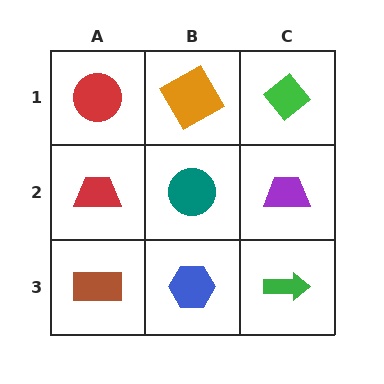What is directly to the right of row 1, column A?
An orange square.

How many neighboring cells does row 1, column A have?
2.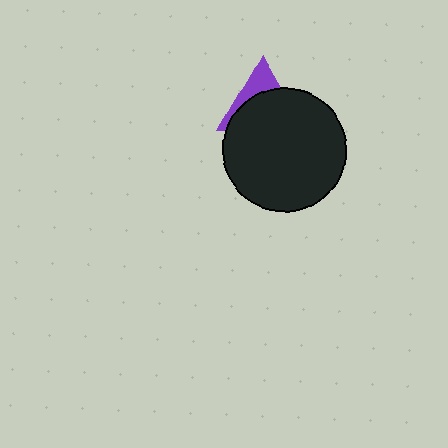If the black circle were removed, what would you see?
You would see the complete purple triangle.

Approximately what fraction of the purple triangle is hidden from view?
Roughly 68% of the purple triangle is hidden behind the black circle.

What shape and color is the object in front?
The object in front is a black circle.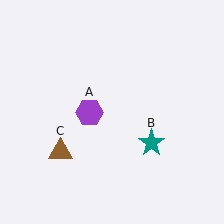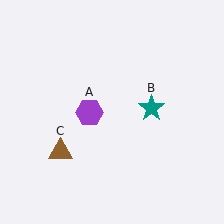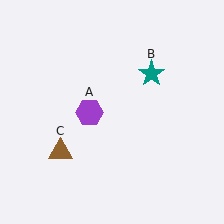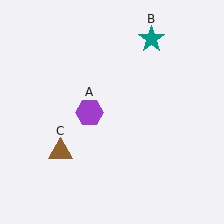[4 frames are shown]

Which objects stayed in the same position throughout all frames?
Purple hexagon (object A) and brown triangle (object C) remained stationary.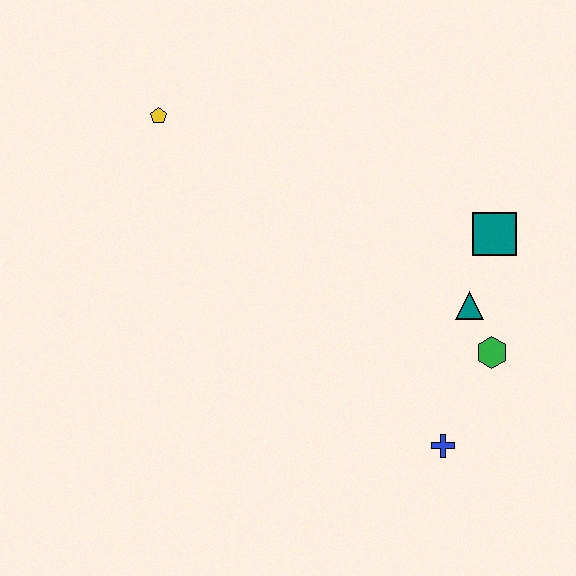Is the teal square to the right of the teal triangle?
Yes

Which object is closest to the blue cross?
The green hexagon is closest to the blue cross.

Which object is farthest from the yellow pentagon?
The blue cross is farthest from the yellow pentagon.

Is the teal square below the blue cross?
No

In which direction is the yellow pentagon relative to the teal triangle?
The yellow pentagon is to the left of the teal triangle.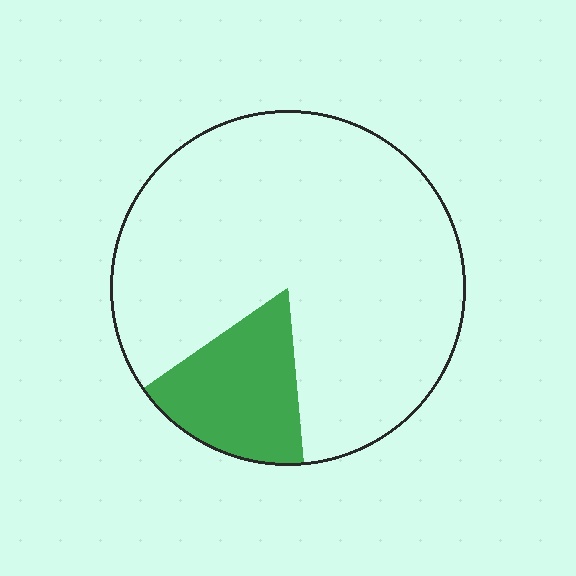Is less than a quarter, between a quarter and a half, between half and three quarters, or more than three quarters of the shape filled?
Less than a quarter.